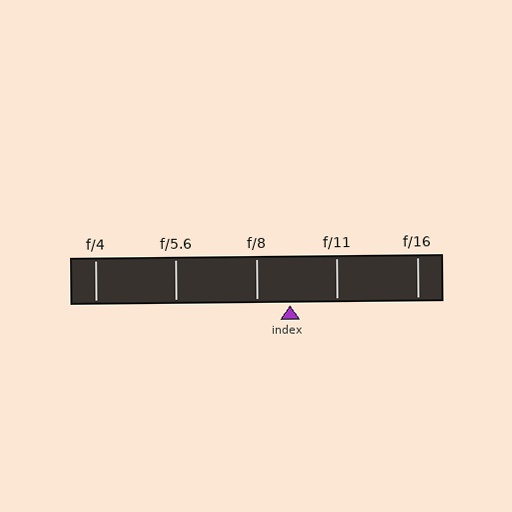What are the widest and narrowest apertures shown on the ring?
The widest aperture shown is f/4 and the narrowest is f/16.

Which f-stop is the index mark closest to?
The index mark is closest to f/8.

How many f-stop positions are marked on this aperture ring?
There are 5 f-stop positions marked.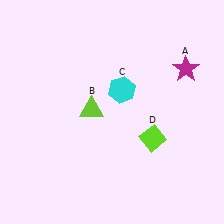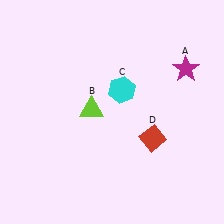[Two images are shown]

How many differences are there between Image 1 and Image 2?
There is 1 difference between the two images.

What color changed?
The diamond (D) changed from lime in Image 1 to red in Image 2.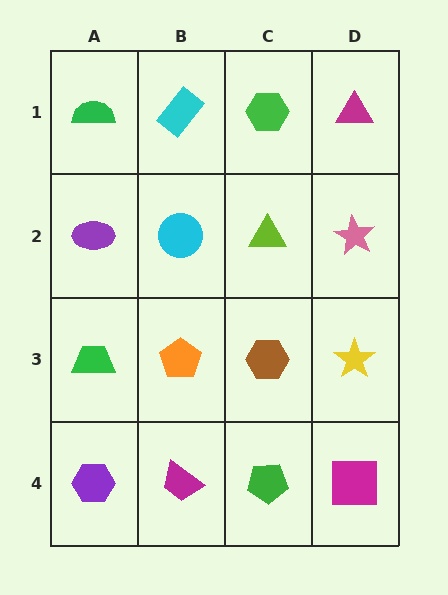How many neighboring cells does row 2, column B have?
4.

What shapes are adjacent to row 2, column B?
A cyan rectangle (row 1, column B), an orange pentagon (row 3, column B), a purple ellipse (row 2, column A), a lime triangle (row 2, column C).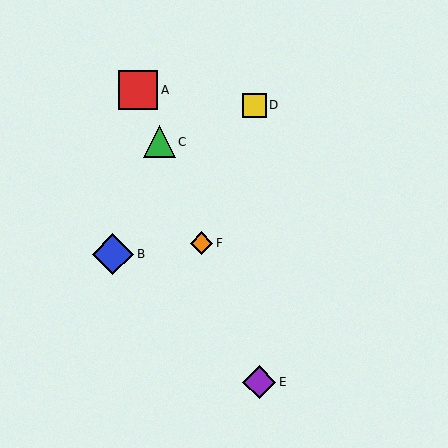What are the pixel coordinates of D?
Object D is at (255, 105).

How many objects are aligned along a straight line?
4 objects (A, C, E, F) are aligned along a straight line.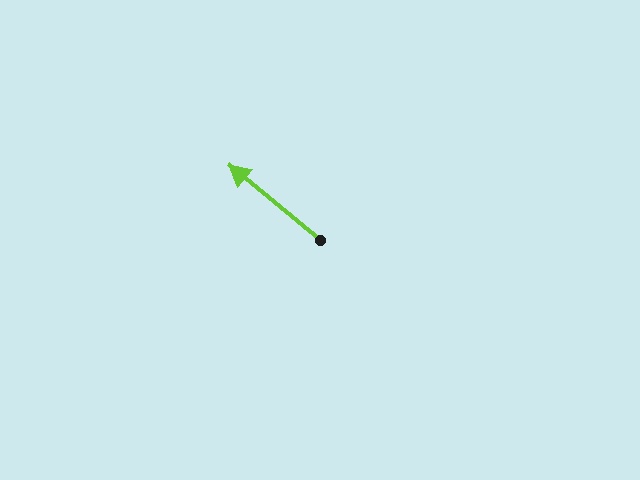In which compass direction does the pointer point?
Northwest.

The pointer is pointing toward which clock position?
Roughly 10 o'clock.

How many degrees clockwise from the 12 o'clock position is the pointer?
Approximately 309 degrees.